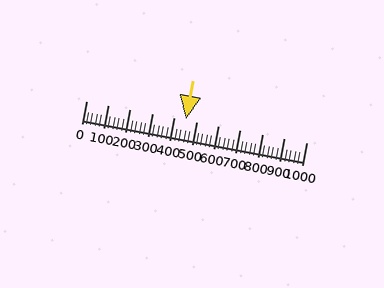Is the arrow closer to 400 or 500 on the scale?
The arrow is closer to 500.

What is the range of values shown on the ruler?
The ruler shows values from 0 to 1000.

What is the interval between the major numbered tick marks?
The major tick marks are spaced 100 units apart.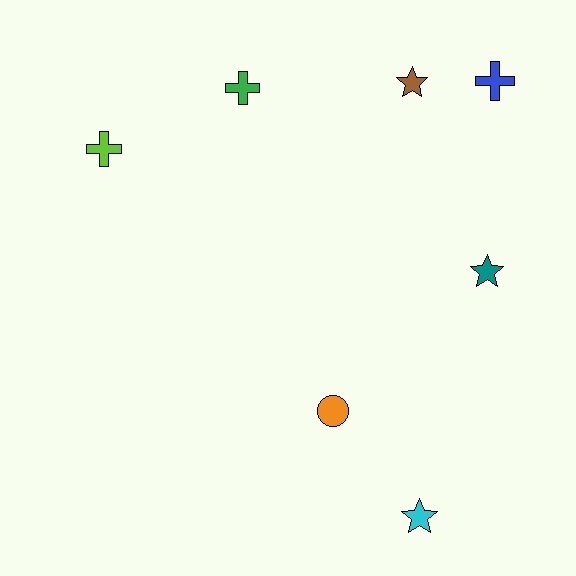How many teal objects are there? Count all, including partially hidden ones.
There is 1 teal object.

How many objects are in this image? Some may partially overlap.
There are 7 objects.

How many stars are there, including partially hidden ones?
There are 3 stars.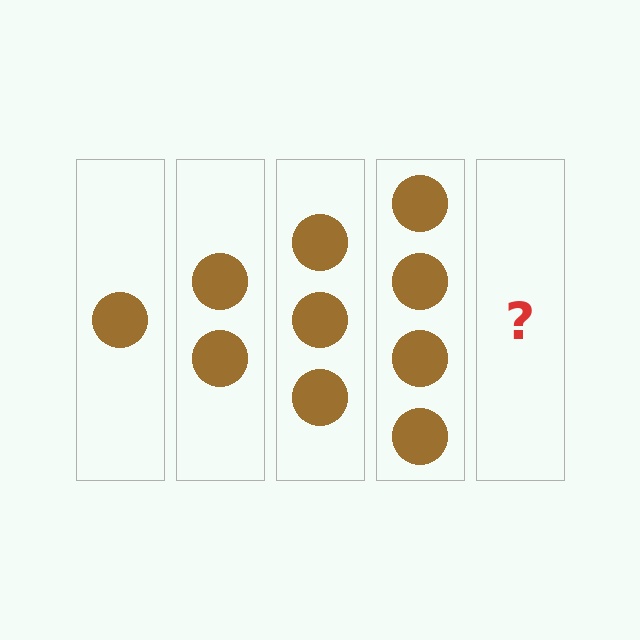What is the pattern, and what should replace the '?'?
The pattern is that each step adds one more circle. The '?' should be 5 circles.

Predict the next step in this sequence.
The next step is 5 circles.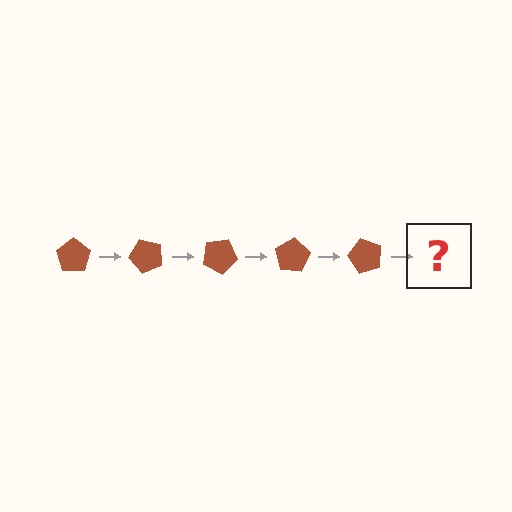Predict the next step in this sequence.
The next step is a brown pentagon rotated 250 degrees.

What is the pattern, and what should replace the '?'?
The pattern is that the pentagon rotates 50 degrees each step. The '?' should be a brown pentagon rotated 250 degrees.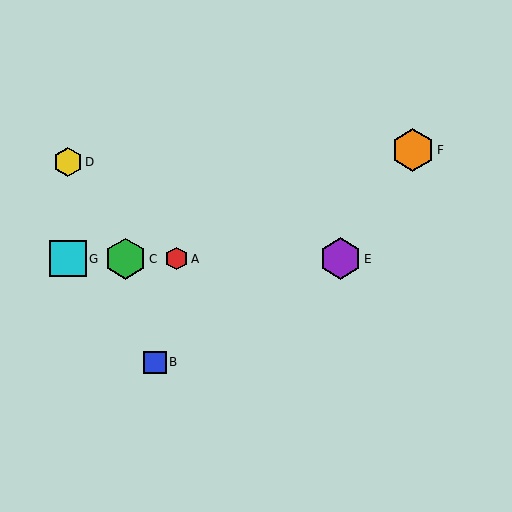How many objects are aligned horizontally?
4 objects (A, C, E, G) are aligned horizontally.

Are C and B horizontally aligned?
No, C is at y≈259 and B is at y≈362.